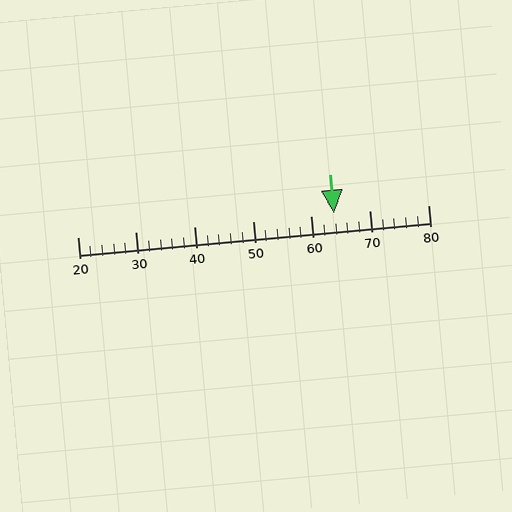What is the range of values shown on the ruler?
The ruler shows values from 20 to 80.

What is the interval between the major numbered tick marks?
The major tick marks are spaced 10 units apart.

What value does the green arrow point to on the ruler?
The green arrow points to approximately 64.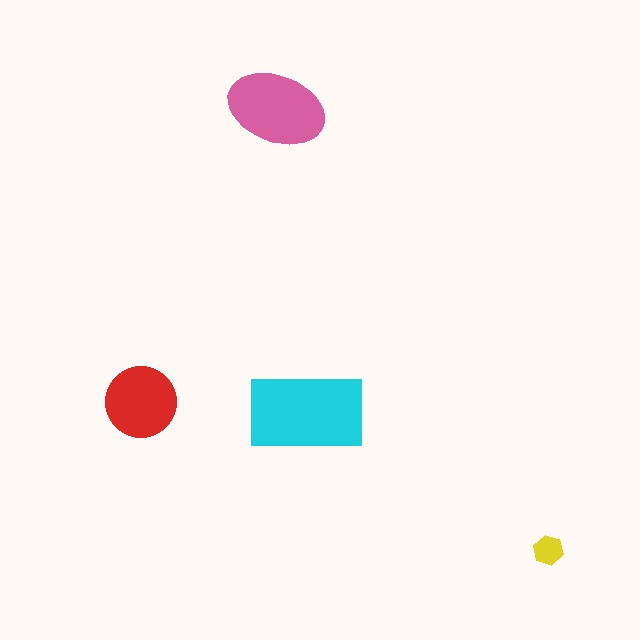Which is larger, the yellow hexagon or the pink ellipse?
The pink ellipse.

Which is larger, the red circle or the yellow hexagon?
The red circle.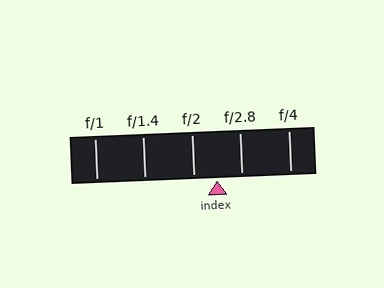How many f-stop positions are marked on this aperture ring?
There are 5 f-stop positions marked.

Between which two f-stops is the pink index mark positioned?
The index mark is between f/2 and f/2.8.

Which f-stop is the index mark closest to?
The index mark is closest to f/2.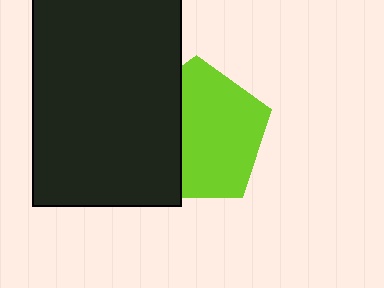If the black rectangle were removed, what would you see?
You would see the complete lime pentagon.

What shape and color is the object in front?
The object in front is a black rectangle.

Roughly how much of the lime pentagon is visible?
About half of it is visible (roughly 64%).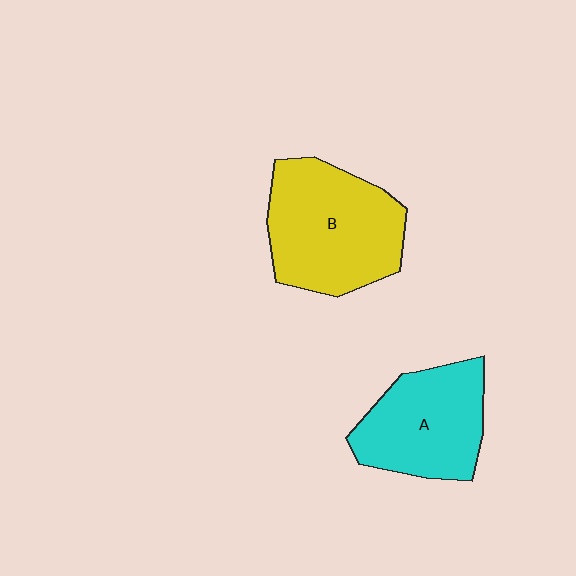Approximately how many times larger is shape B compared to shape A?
Approximately 1.2 times.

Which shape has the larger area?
Shape B (yellow).